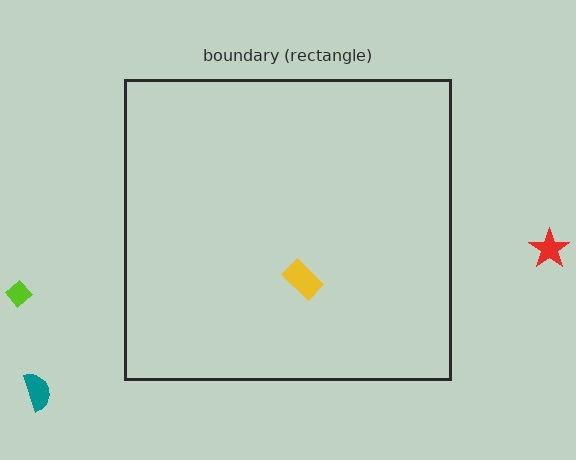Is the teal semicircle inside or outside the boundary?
Outside.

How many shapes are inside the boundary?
1 inside, 3 outside.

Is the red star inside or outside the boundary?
Outside.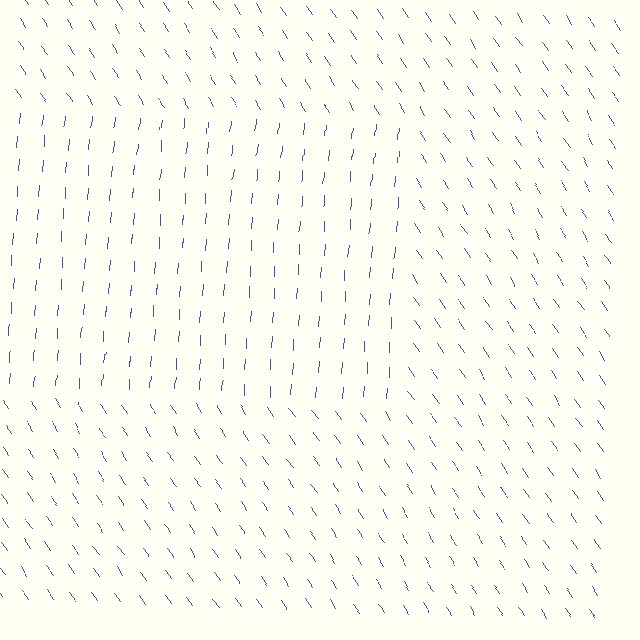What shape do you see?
I see a rectangle.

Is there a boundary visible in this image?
Yes, there is a texture boundary formed by a change in line orientation.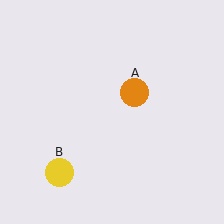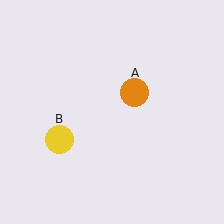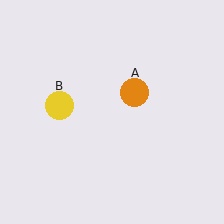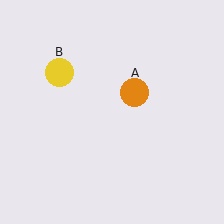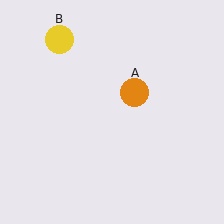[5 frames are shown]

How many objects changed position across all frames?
1 object changed position: yellow circle (object B).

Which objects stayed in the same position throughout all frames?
Orange circle (object A) remained stationary.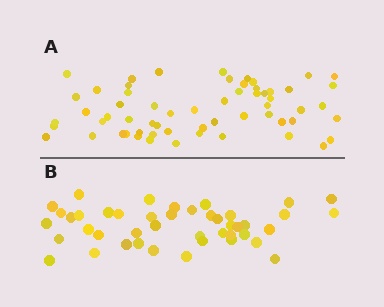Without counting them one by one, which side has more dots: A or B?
Region A (the top region) has more dots.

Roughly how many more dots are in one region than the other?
Region A has approximately 15 more dots than region B.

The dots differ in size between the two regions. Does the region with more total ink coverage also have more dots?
No. Region B has more total ink coverage because its dots are larger, but region A actually contains more individual dots. Total area can be misleading — the number of items is what matters here.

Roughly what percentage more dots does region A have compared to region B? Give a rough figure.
About 35% more.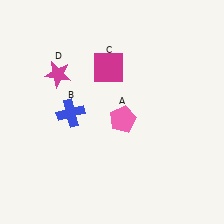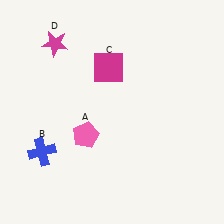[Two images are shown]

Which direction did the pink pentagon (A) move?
The pink pentagon (A) moved left.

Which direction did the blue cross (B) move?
The blue cross (B) moved down.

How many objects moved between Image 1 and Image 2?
3 objects moved between the two images.